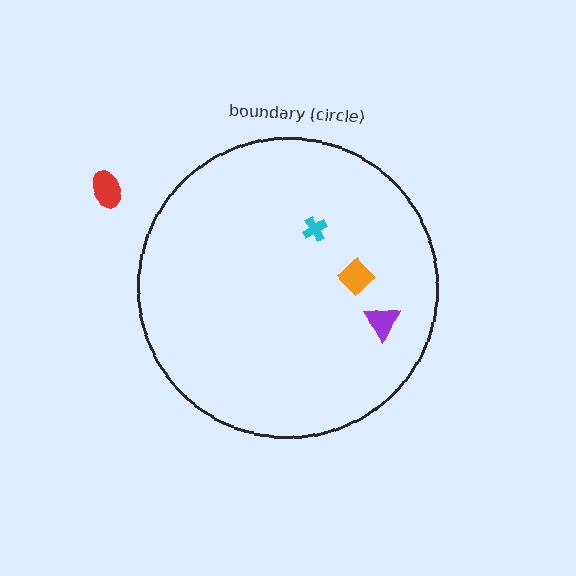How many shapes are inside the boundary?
3 inside, 1 outside.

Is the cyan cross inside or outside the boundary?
Inside.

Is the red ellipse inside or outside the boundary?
Outside.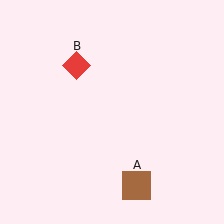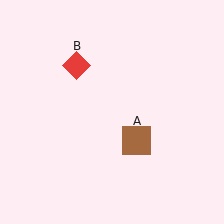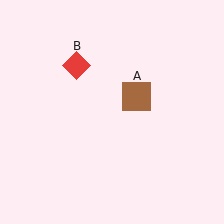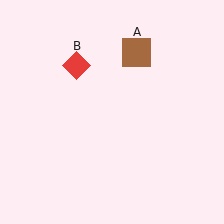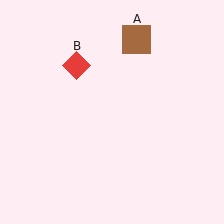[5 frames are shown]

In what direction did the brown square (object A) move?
The brown square (object A) moved up.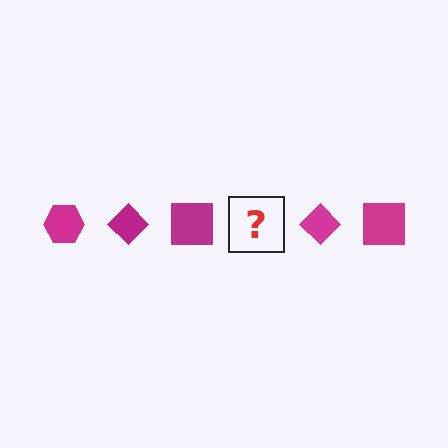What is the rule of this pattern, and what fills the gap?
The rule is that the pattern cycles through hexagon, diamond, square shapes in magenta. The gap should be filled with a magenta hexagon.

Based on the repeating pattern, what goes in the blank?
The blank should be a magenta hexagon.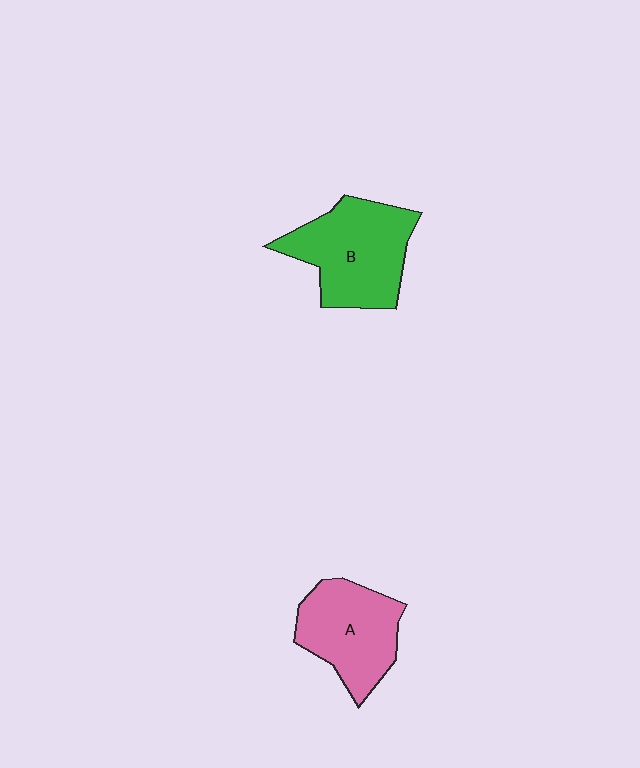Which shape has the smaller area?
Shape A (pink).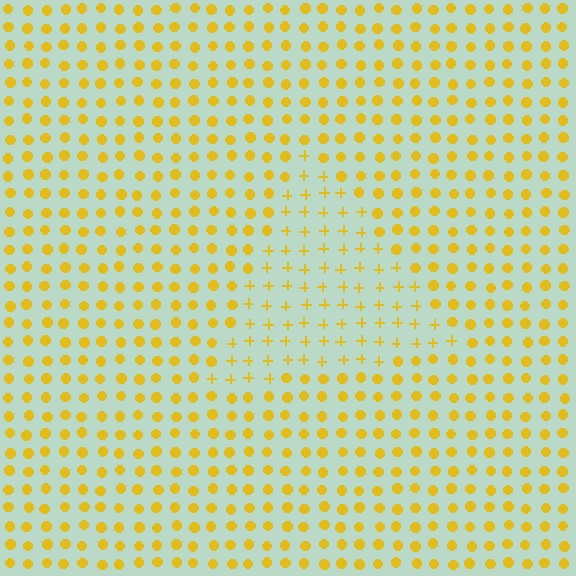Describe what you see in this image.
The image is filled with small yellow elements arranged in a uniform grid. A triangle-shaped region contains plus signs, while the surrounding area contains circles. The boundary is defined purely by the change in element shape.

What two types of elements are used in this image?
The image uses plus signs inside the triangle region and circles outside it.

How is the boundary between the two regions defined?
The boundary is defined by a change in element shape: plus signs inside vs. circles outside. All elements share the same color and spacing.